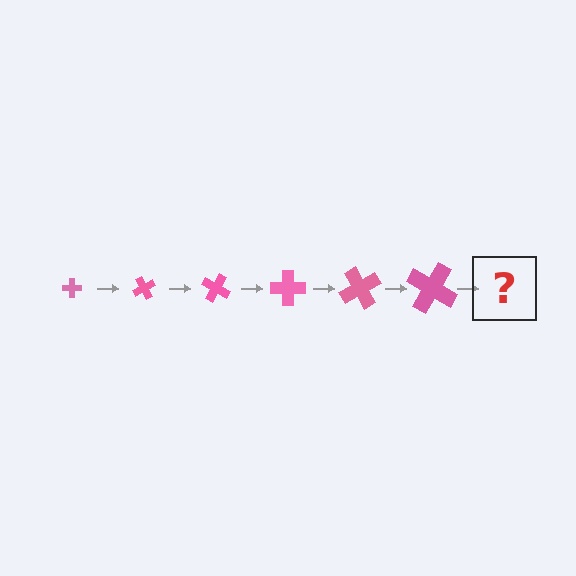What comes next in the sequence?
The next element should be a cross, larger than the previous one and rotated 360 degrees from the start.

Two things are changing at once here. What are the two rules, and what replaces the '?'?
The two rules are that the cross grows larger each step and it rotates 60 degrees each step. The '?' should be a cross, larger than the previous one and rotated 360 degrees from the start.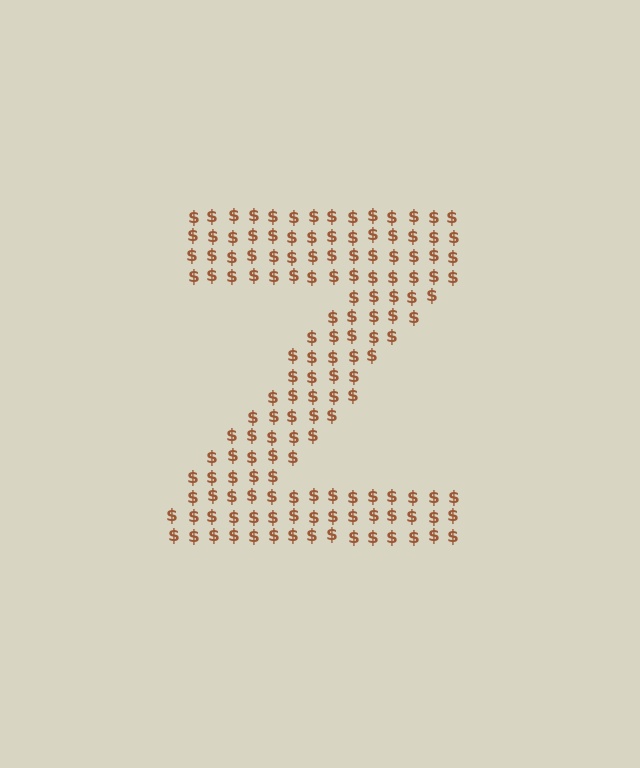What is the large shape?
The large shape is the letter Z.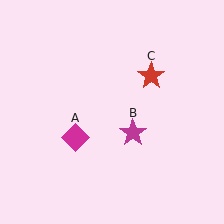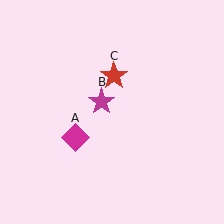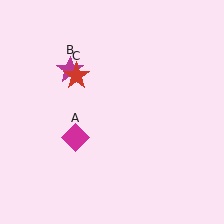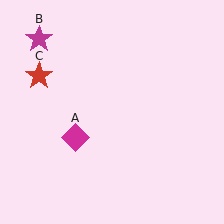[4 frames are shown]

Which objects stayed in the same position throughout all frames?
Magenta diamond (object A) remained stationary.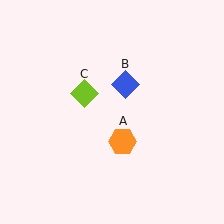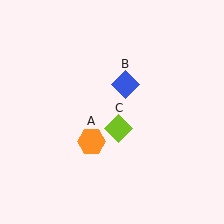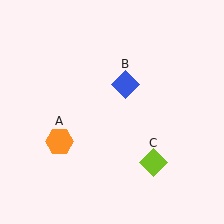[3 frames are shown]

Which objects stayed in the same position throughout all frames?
Blue diamond (object B) remained stationary.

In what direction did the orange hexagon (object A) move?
The orange hexagon (object A) moved left.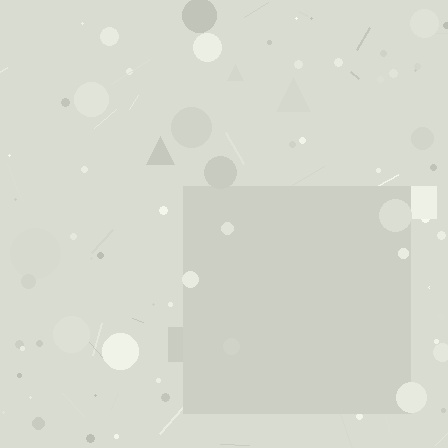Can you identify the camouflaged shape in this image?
The camouflaged shape is a square.